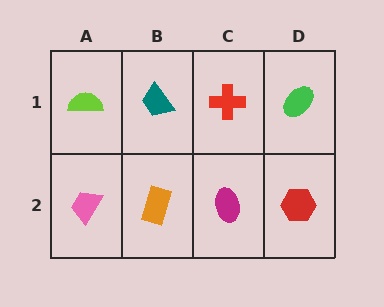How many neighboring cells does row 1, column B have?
3.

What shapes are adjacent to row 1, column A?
A pink trapezoid (row 2, column A), a teal trapezoid (row 1, column B).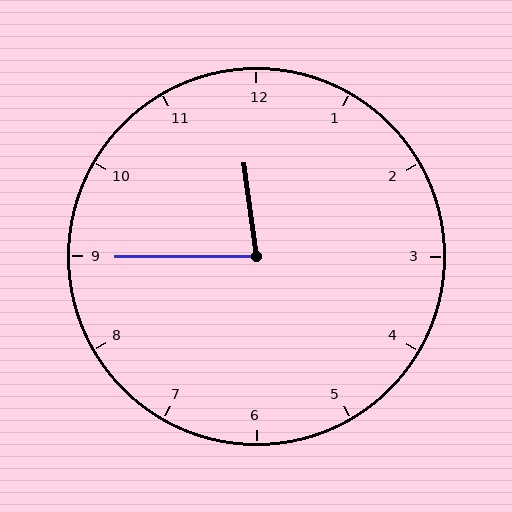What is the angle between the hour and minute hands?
Approximately 82 degrees.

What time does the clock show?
11:45.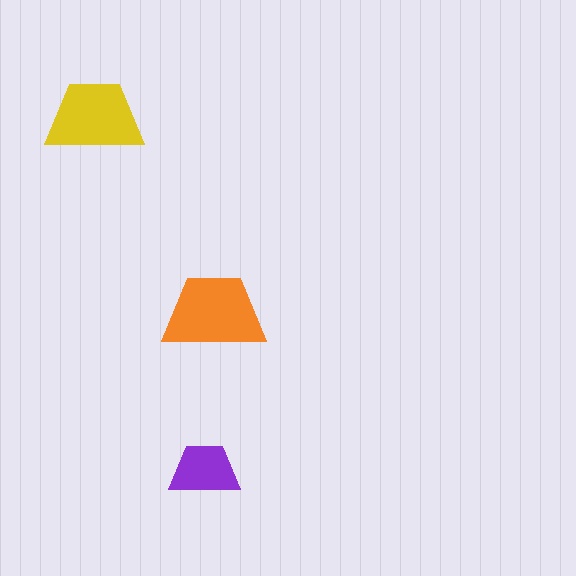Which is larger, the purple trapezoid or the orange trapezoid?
The orange one.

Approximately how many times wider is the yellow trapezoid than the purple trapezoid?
About 1.5 times wider.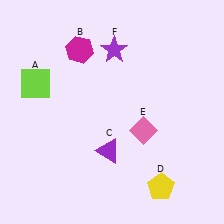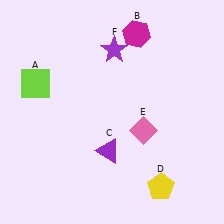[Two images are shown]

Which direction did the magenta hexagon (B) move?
The magenta hexagon (B) moved right.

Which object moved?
The magenta hexagon (B) moved right.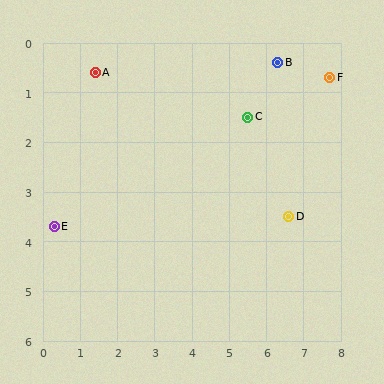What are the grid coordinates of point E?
Point E is at approximately (0.3, 3.7).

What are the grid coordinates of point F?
Point F is at approximately (7.7, 0.7).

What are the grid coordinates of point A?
Point A is at approximately (1.4, 0.6).